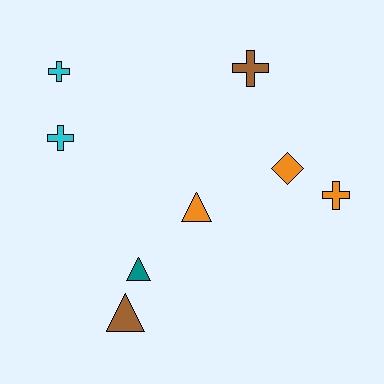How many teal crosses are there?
There are no teal crosses.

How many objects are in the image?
There are 8 objects.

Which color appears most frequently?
Orange, with 3 objects.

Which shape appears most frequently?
Cross, with 4 objects.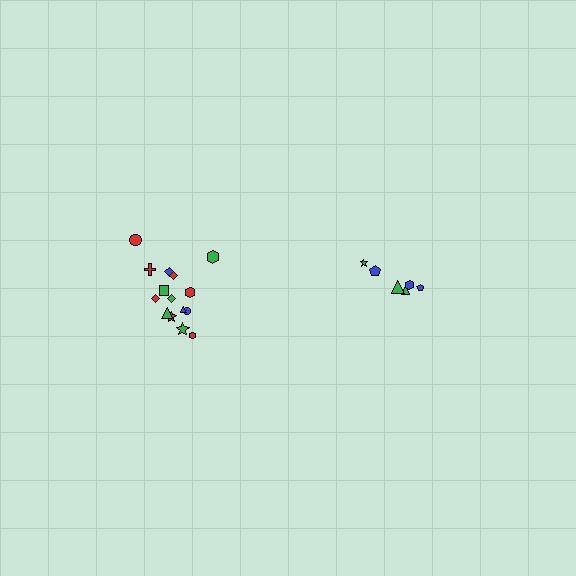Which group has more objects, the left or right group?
The left group.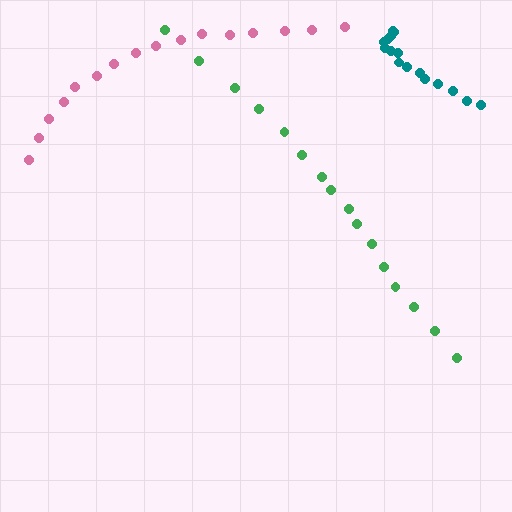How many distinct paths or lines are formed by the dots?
There are 3 distinct paths.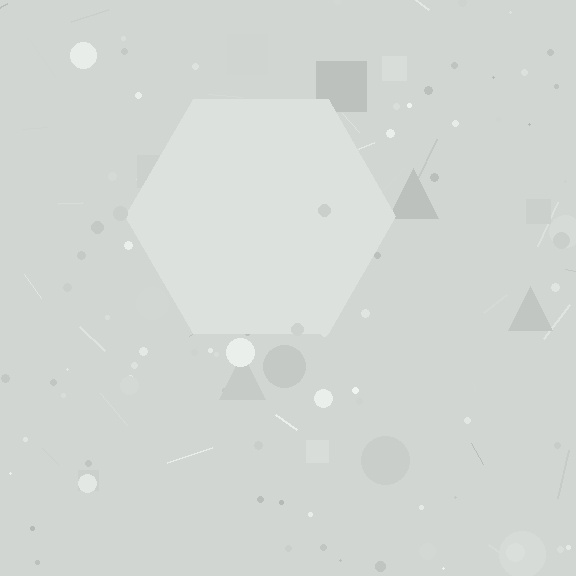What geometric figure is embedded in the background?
A hexagon is embedded in the background.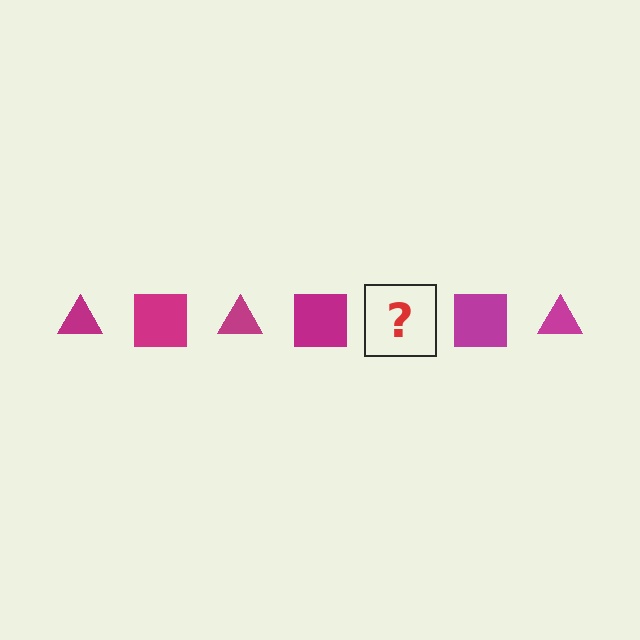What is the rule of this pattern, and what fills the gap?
The rule is that the pattern cycles through triangle, square shapes in magenta. The gap should be filled with a magenta triangle.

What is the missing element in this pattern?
The missing element is a magenta triangle.